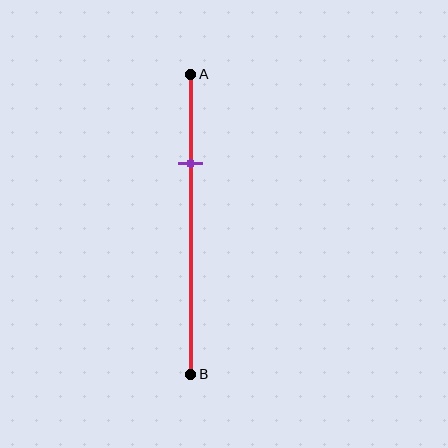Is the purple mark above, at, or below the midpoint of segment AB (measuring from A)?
The purple mark is above the midpoint of segment AB.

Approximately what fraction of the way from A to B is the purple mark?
The purple mark is approximately 30% of the way from A to B.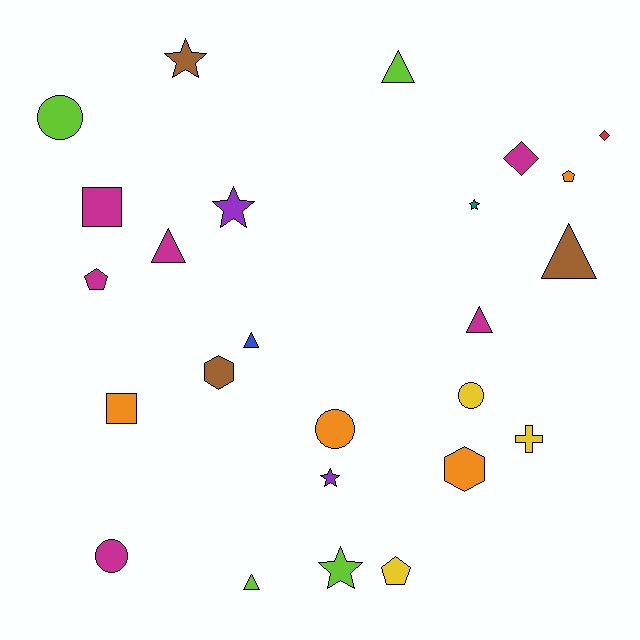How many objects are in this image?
There are 25 objects.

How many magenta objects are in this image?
There are 6 magenta objects.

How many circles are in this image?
There are 4 circles.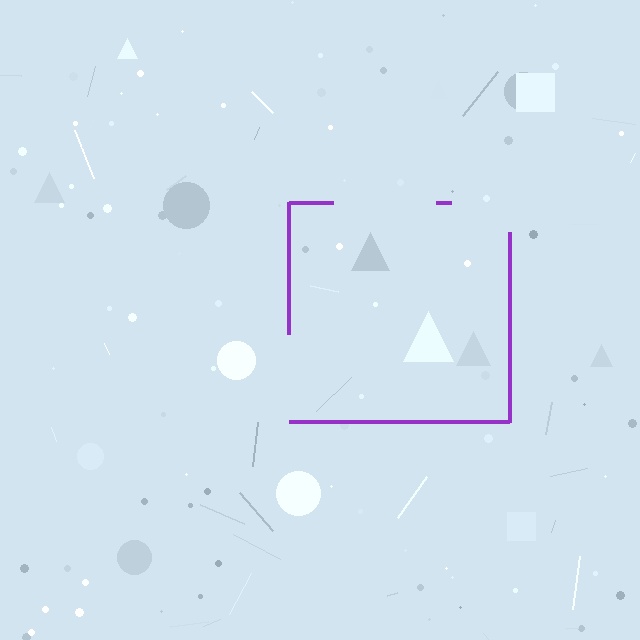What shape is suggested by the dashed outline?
The dashed outline suggests a square.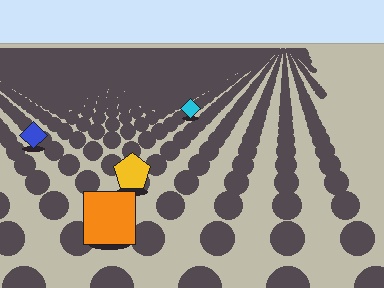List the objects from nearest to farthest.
From nearest to farthest: the orange square, the yellow pentagon, the blue diamond, the cyan diamond.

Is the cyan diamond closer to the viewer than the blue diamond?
No. The blue diamond is closer — you can tell from the texture gradient: the ground texture is coarser near it.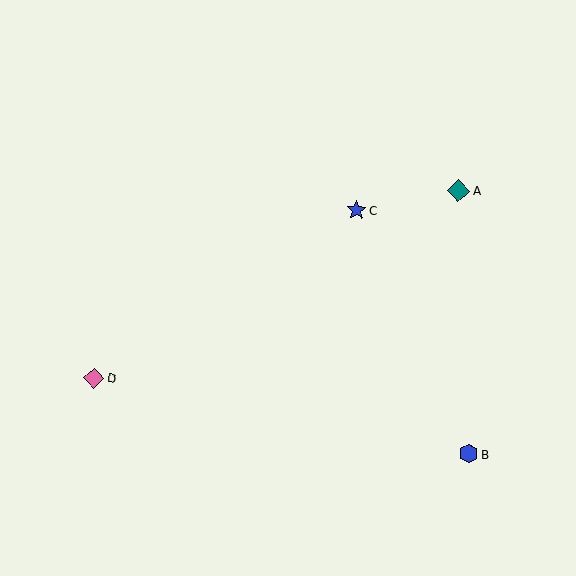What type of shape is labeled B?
Shape B is a blue hexagon.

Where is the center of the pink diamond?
The center of the pink diamond is at (94, 378).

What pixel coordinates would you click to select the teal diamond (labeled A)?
Click at (459, 190) to select the teal diamond A.